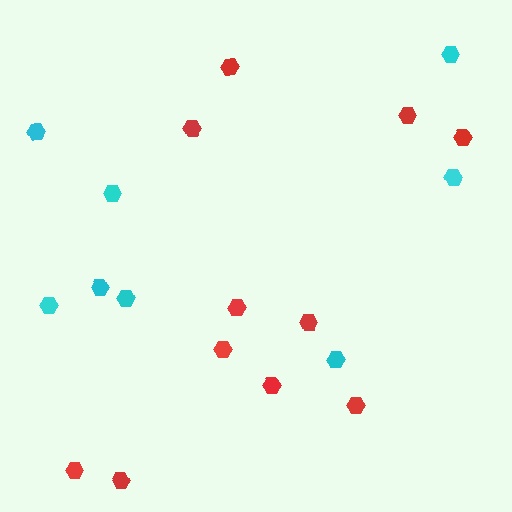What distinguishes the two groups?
There are 2 groups: one group of cyan hexagons (8) and one group of red hexagons (11).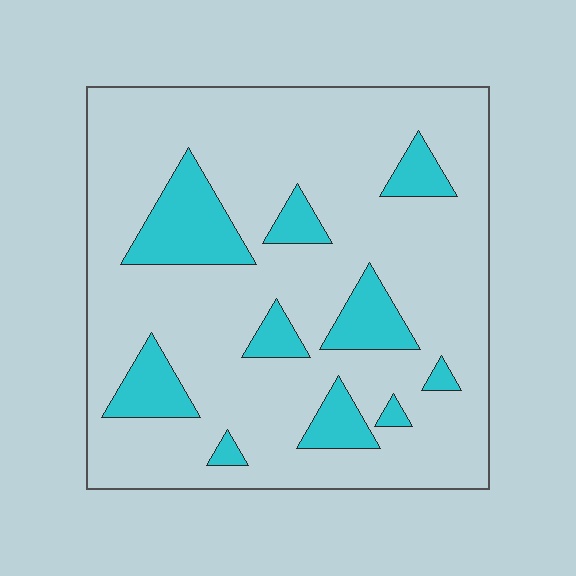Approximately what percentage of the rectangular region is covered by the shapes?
Approximately 20%.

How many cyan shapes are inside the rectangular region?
10.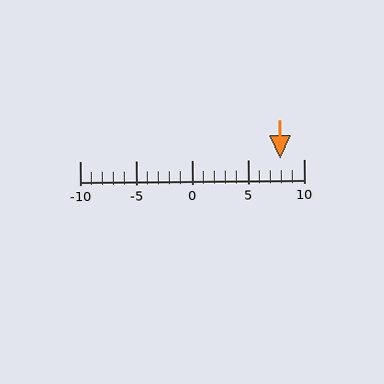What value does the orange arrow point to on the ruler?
The orange arrow points to approximately 8.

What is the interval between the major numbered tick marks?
The major tick marks are spaced 5 units apart.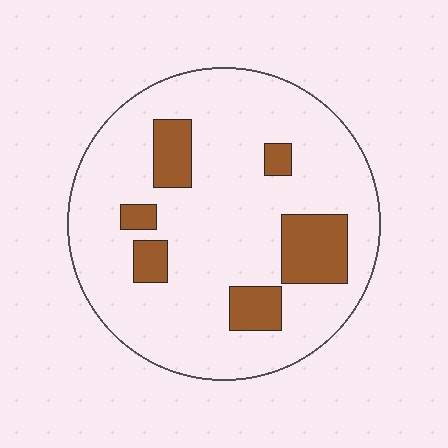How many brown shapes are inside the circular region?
6.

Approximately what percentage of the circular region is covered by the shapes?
Approximately 15%.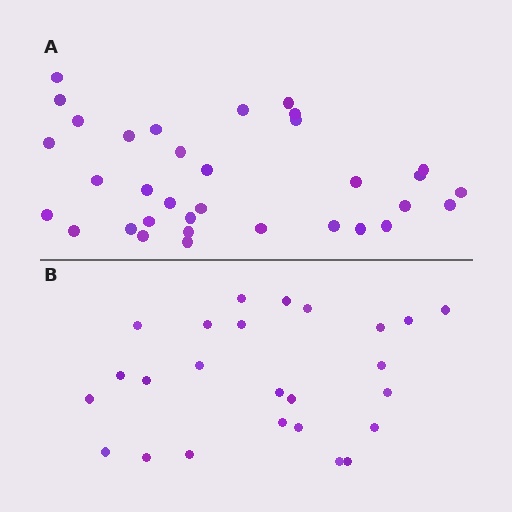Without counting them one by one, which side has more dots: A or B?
Region A (the top region) has more dots.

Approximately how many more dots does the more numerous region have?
Region A has roughly 8 or so more dots than region B.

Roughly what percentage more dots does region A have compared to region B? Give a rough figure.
About 35% more.